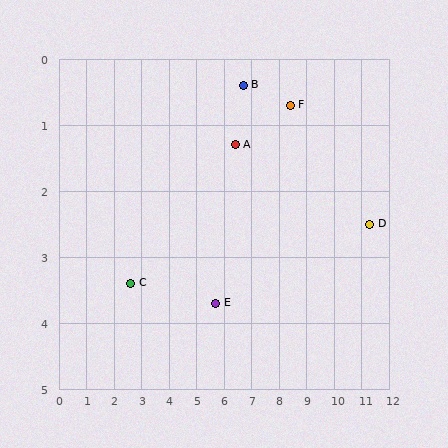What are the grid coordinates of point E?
Point E is at approximately (5.7, 3.7).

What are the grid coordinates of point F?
Point F is at approximately (8.4, 0.7).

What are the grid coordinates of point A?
Point A is at approximately (6.4, 1.3).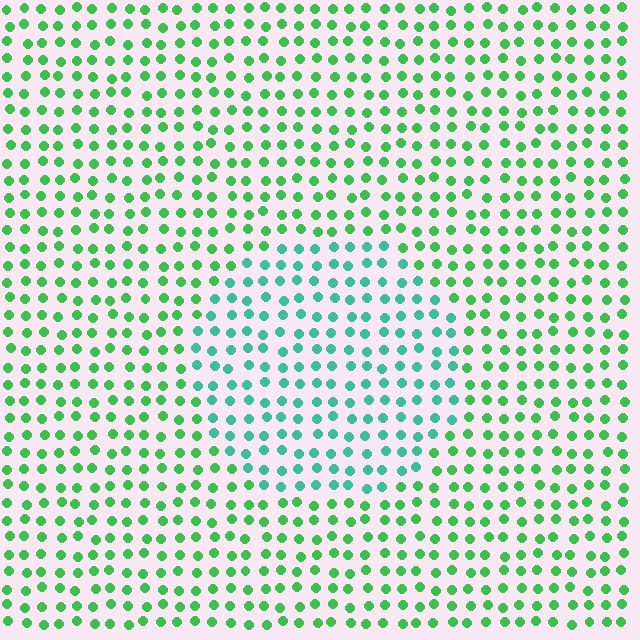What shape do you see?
I see a circle.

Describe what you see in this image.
The image is filled with small green elements in a uniform arrangement. A circle-shaped region is visible where the elements are tinted to a slightly different hue, forming a subtle color boundary.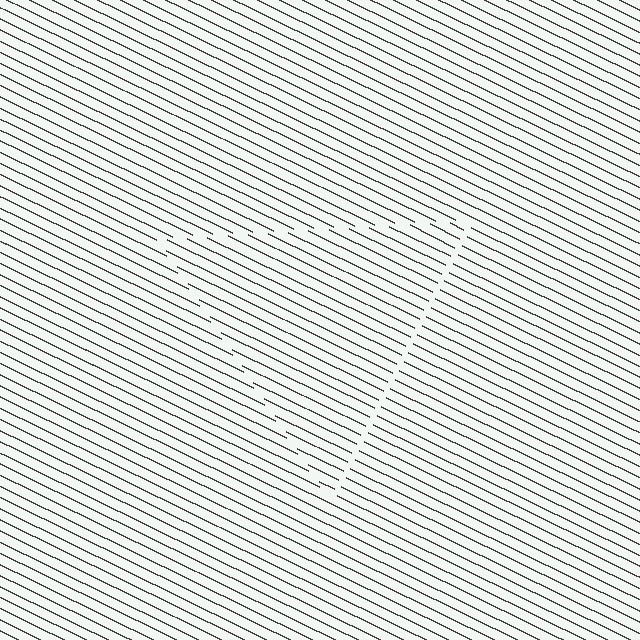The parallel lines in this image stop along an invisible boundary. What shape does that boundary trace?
An illusory triangle. The interior of the shape contains the same grating, shifted by half a period — the contour is defined by the phase discontinuity where line-ends from the inner and outer gratings abut.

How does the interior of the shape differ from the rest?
The interior of the shape contains the same grating, shifted by half a period — the contour is defined by the phase discontinuity where line-ends from the inner and outer gratings abut.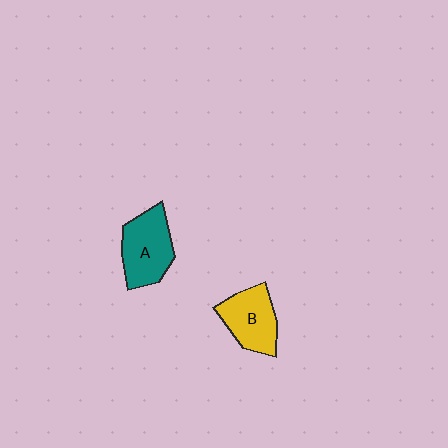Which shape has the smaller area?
Shape B (yellow).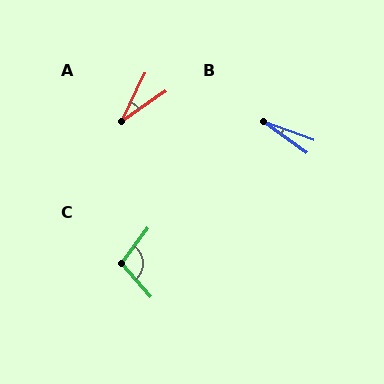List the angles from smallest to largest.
B (16°), A (29°), C (102°).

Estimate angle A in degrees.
Approximately 29 degrees.